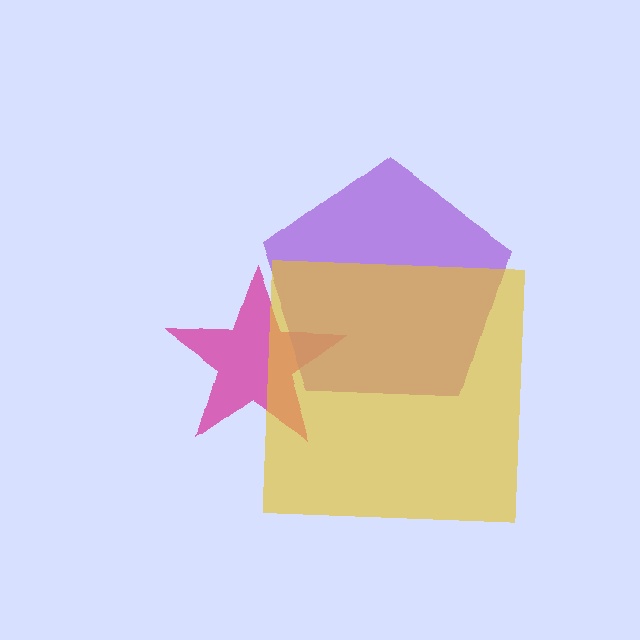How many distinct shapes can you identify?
There are 3 distinct shapes: a magenta star, a purple pentagon, a yellow square.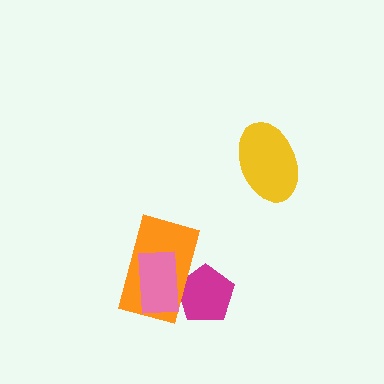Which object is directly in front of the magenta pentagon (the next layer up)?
The orange rectangle is directly in front of the magenta pentagon.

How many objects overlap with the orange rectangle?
2 objects overlap with the orange rectangle.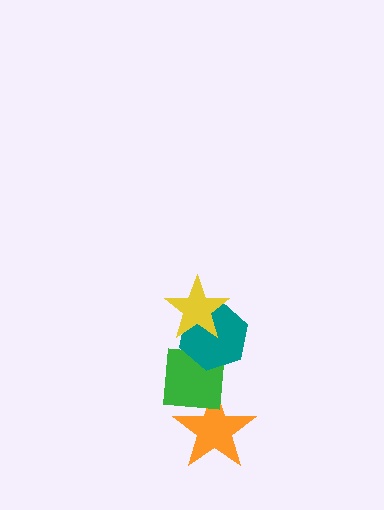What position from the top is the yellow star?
The yellow star is 1st from the top.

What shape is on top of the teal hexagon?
The yellow star is on top of the teal hexagon.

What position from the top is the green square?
The green square is 3rd from the top.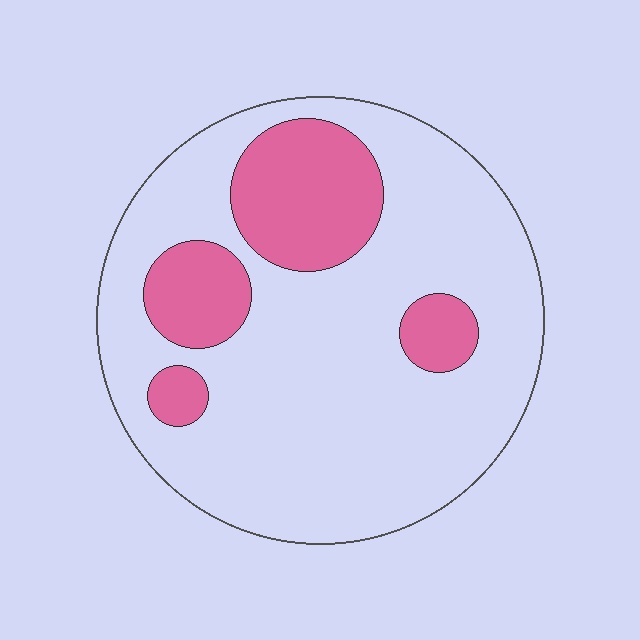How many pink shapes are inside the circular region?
4.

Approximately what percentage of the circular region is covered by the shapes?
Approximately 25%.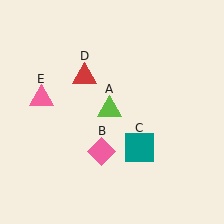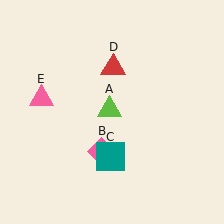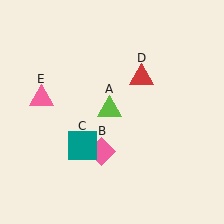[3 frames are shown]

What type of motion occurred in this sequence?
The teal square (object C), red triangle (object D) rotated clockwise around the center of the scene.